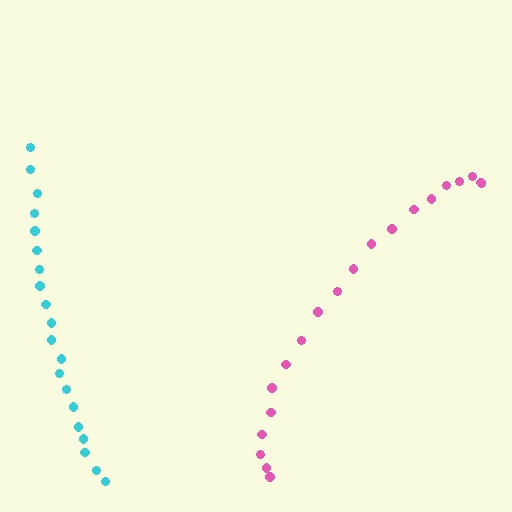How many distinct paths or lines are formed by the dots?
There are 2 distinct paths.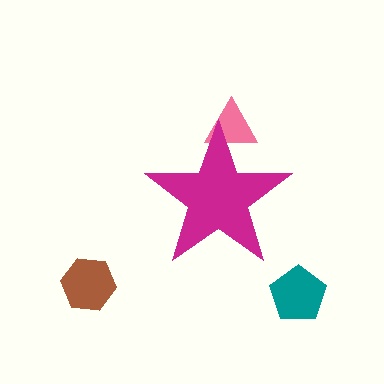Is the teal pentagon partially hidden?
No, the teal pentagon is fully visible.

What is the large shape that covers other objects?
A magenta star.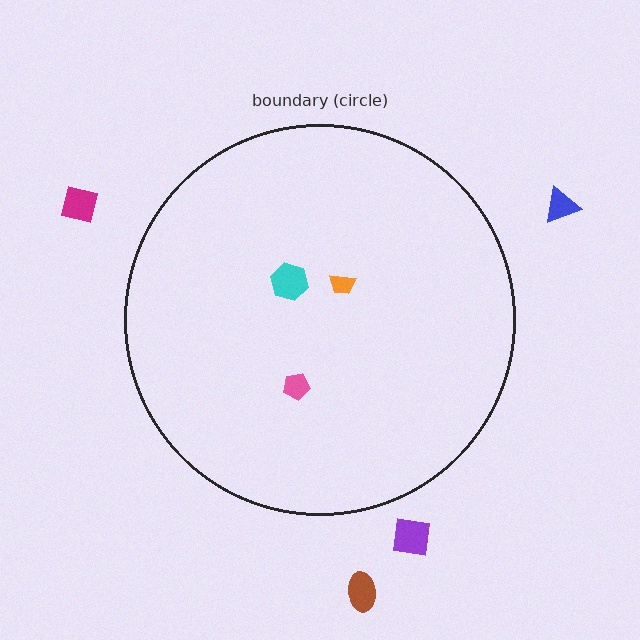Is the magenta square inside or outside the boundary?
Outside.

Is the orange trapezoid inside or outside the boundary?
Inside.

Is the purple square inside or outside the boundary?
Outside.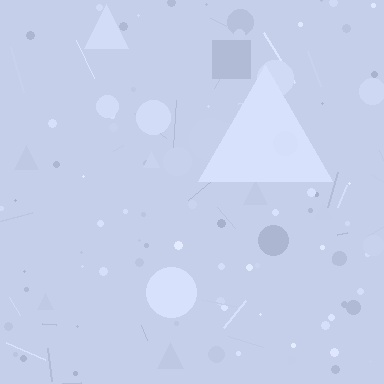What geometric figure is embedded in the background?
A triangle is embedded in the background.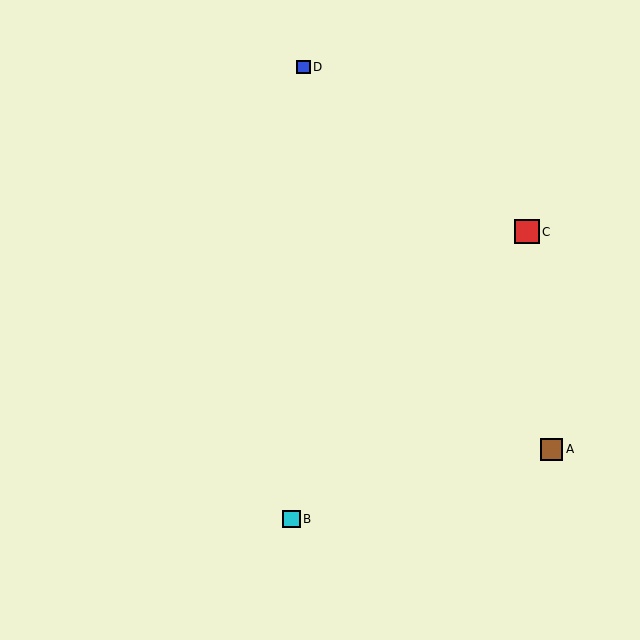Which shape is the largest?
The red square (labeled C) is the largest.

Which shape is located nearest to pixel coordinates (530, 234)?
The red square (labeled C) at (527, 232) is nearest to that location.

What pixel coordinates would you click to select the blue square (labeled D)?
Click at (304, 67) to select the blue square D.